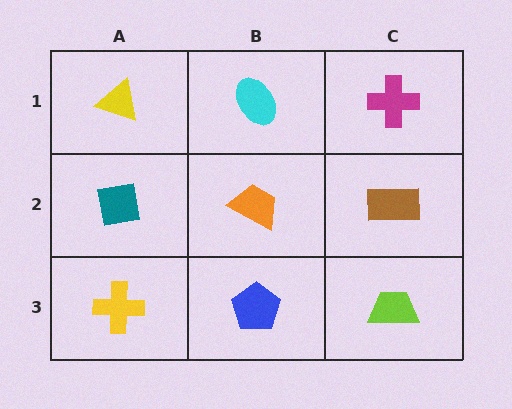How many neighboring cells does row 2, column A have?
3.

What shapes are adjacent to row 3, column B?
An orange trapezoid (row 2, column B), a yellow cross (row 3, column A), a lime trapezoid (row 3, column C).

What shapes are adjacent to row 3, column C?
A brown rectangle (row 2, column C), a blue pentagon (row 3, column B).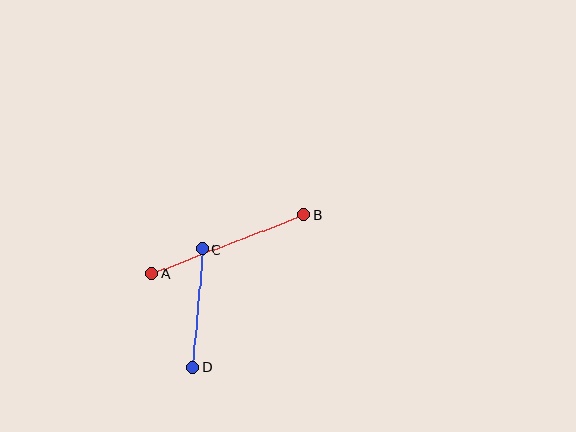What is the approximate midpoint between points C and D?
The midpoint is at approximately (198, 308) pixels.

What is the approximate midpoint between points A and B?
The midpoint is at approximately (228, 244) pixels.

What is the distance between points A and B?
The distance is approximately 163 pixels.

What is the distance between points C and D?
The distance is approximately 119 pixels.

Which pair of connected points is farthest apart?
Points A and B are farthest apart.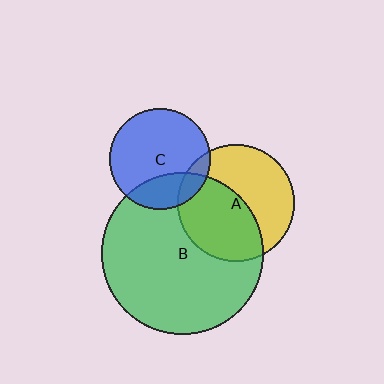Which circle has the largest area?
Circle B (green).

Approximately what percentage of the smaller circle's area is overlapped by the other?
Approximately 25%.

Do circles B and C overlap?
Yes.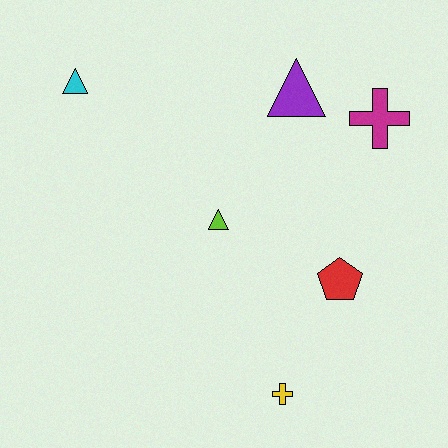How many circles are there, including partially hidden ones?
There are no circles.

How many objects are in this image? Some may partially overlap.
There are 6 objects.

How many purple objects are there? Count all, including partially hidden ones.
There is 1 purple object.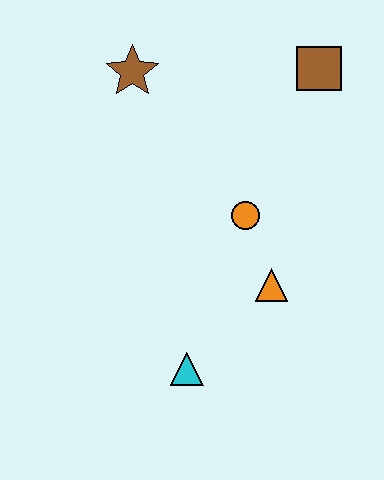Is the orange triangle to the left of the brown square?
Yes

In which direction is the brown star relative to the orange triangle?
The brown star is above the orange triangle.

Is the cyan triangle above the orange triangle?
No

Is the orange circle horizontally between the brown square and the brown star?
Yes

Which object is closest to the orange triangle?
The orange circle is closest to the orange triangle.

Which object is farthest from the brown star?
The cyan triangle is farthest from the brown star.